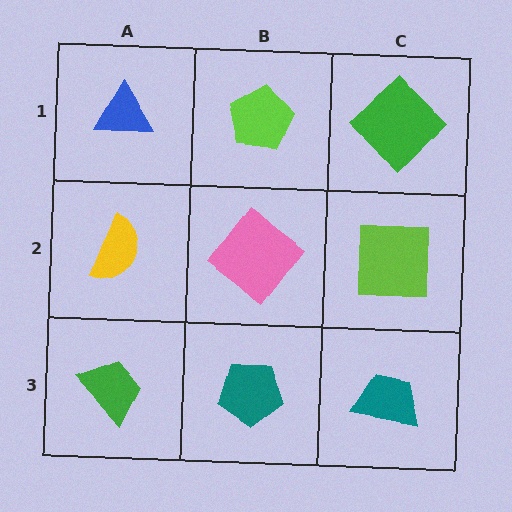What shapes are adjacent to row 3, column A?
A yellow semicircle (row 2, column A), a teal pentagon (row 3, column B).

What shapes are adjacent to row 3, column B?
A pink diamond (row 2, column B), a green trapezoid (row 3, column A), a teal trapezoid (row 3, column C).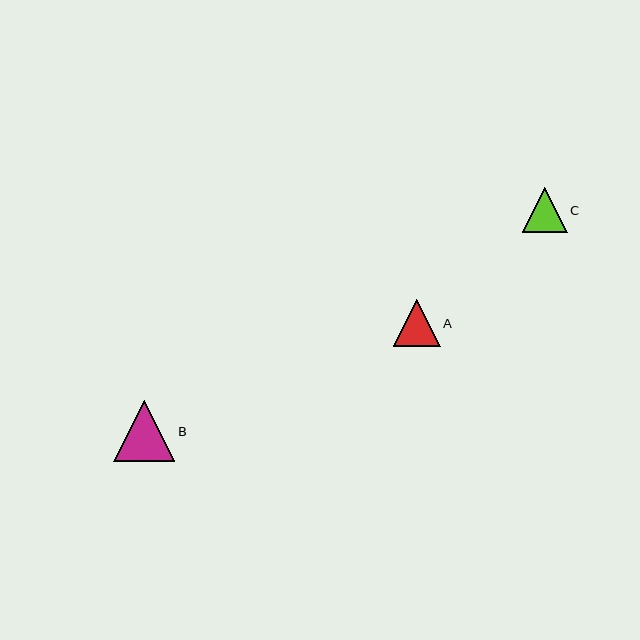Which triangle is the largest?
Triangle B is the largest with a size of approximately 61 pixels.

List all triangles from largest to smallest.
From largest to smallest: B, A, C.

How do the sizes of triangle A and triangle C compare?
Triangle A and triangle C are approximately the same size.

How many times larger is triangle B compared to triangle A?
Triangle B is approximately 1.3 times the size of triangle A.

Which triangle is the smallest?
Triangle C is the smallest with a size of approximately 45 pixels.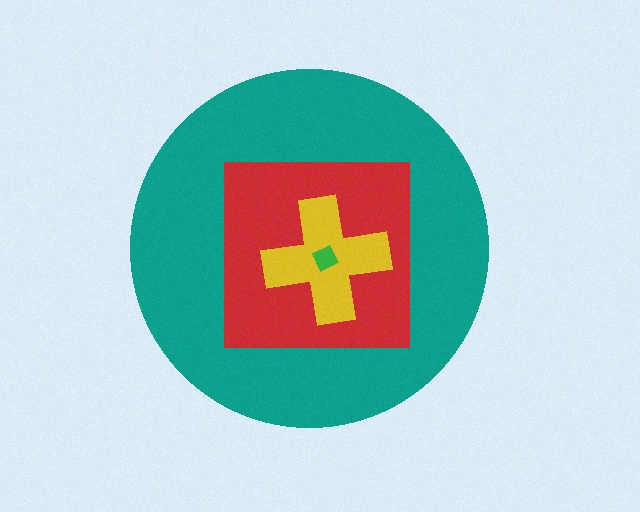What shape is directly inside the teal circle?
The red square.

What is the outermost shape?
The teal circle.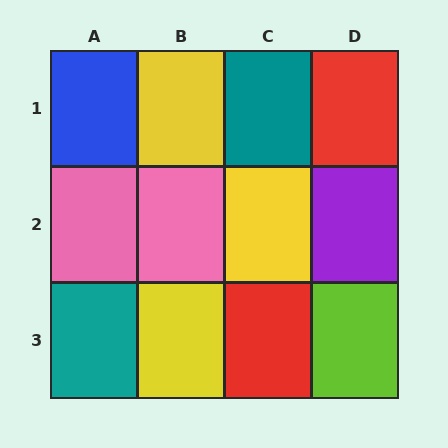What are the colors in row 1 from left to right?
Blue, yellow, teal, red.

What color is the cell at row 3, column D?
Lime.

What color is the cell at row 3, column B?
Yellow.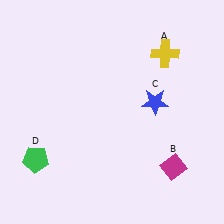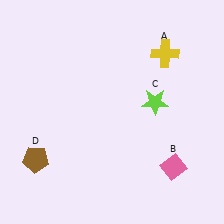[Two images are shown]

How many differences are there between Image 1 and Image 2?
There are 3 differences between the two images.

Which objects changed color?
B changed from magenta to pink. C changed from blue to lime. D changed from green to brown.